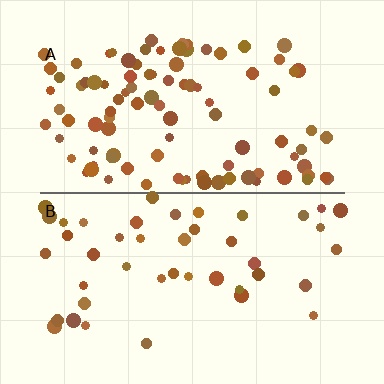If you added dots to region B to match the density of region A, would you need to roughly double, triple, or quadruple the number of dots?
Approximately double.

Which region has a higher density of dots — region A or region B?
A (the top).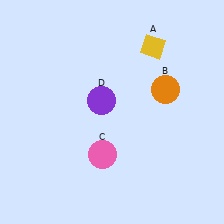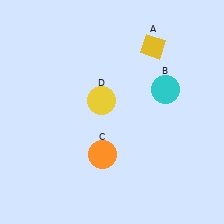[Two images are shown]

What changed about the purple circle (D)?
In Image 1, D is purple. In Image 2, it changed to yellow.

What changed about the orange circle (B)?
In Image 1, B is orange. In Image 2, it changed to cyan.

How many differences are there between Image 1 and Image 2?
There are 3 differences between the two images.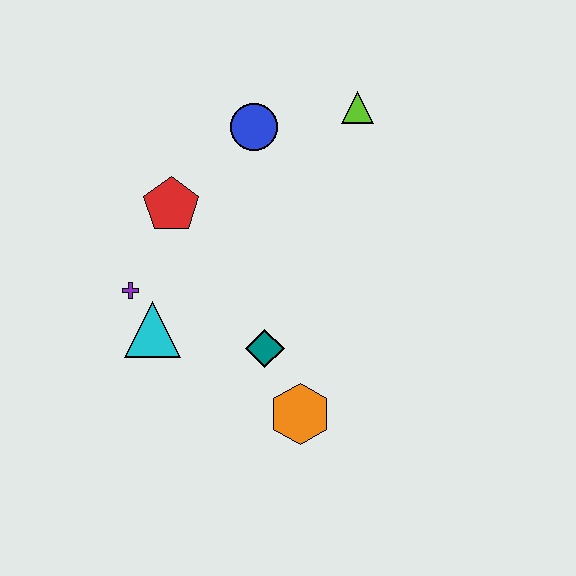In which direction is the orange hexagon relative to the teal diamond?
The orange hexagon is below the teal diamond.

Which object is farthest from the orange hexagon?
The lime triangle is farthest from the orange hexagon.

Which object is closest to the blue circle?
The lime triangle is closest to the blue circle.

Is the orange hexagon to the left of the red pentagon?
No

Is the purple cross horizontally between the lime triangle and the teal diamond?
No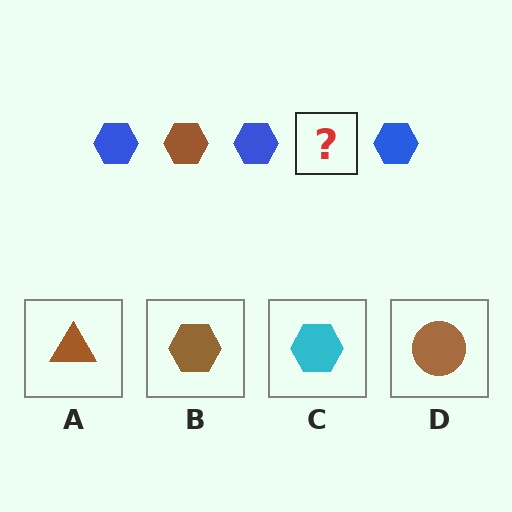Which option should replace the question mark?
Option B.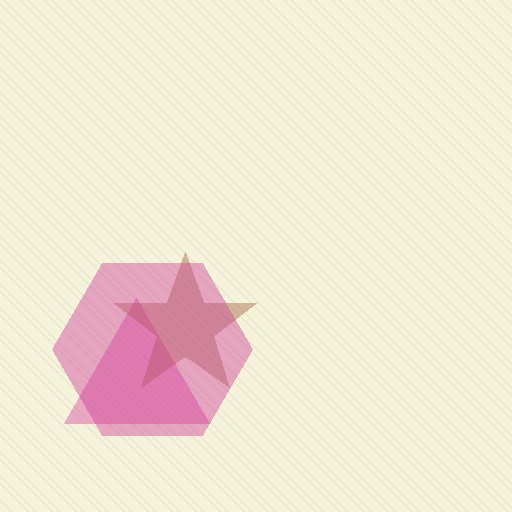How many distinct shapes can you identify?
There are 3 distinct shapes: a pink triangle, a brown star, a magenta hexagon.